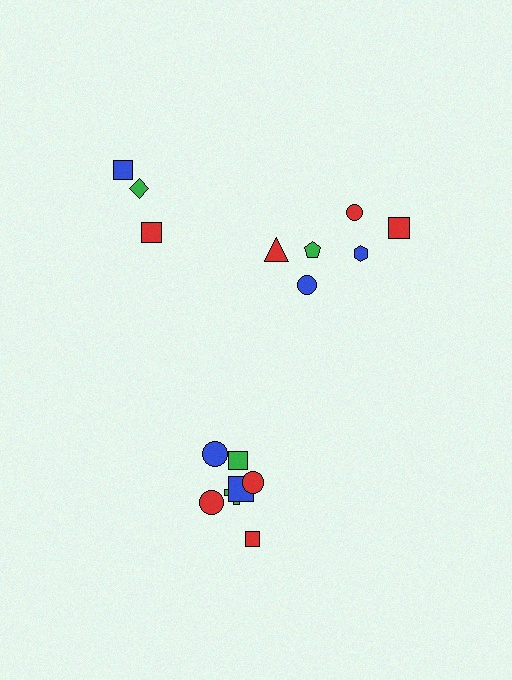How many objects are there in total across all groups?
There are 16 objects.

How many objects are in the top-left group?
There are 3 objects.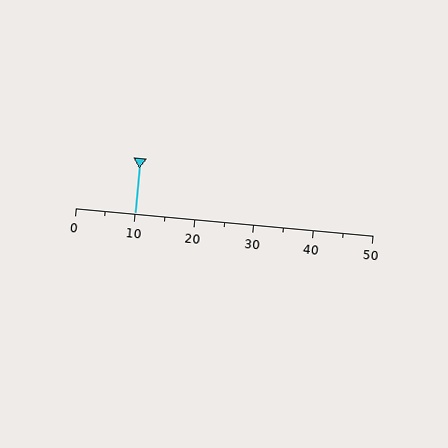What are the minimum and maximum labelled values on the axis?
The axis runs from 0 to 50.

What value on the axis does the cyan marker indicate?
The marker indicates approximately 10.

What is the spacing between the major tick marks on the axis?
The major ticks are spaced 10 apart.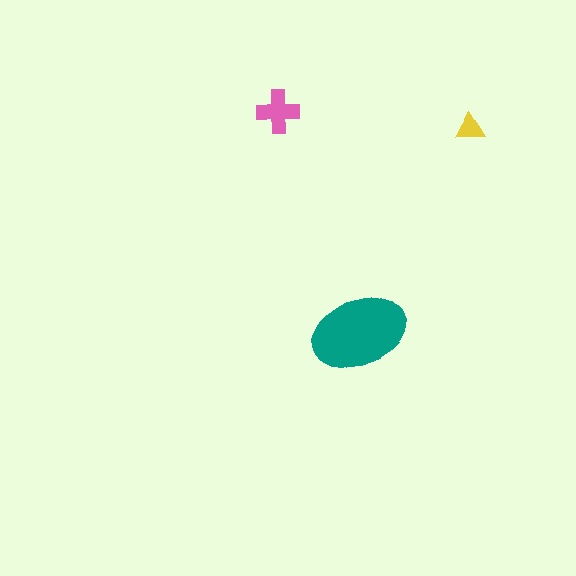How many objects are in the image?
There are 3 objects in the image.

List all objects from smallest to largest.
The yellow triangle, the pink cross, the teal ellipse.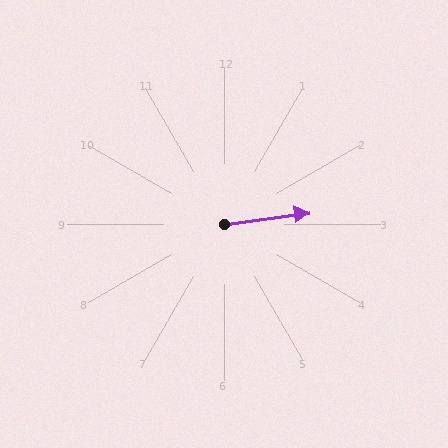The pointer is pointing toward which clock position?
Roughly 3 o'clock.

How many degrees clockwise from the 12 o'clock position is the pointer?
Approximately 82 degrees.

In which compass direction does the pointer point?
East.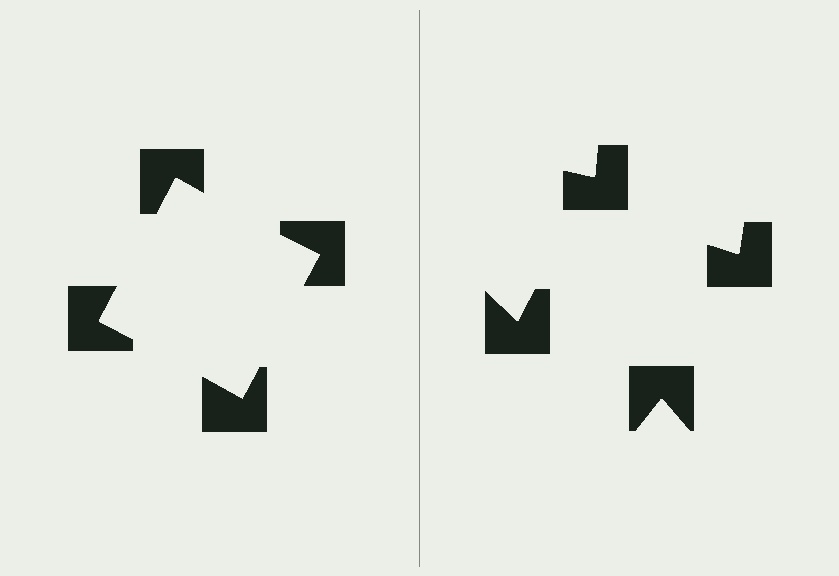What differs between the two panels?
The notched squares are positioned identically on both sides; only the wedge orientations differ. On the left they align to a square; on the right they are misaligned.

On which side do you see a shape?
An illusory square appears on the left side. On the right side the wedge cuts are rotated, so no coherent shape forms.